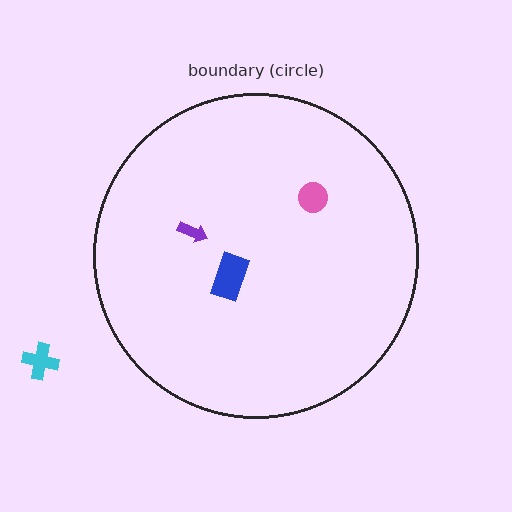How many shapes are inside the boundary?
3 inside, 1 outside.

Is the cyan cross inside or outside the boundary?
Outside.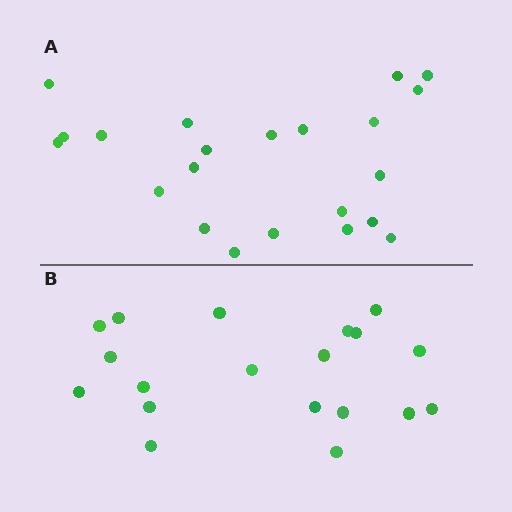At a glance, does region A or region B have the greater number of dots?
Region A (the top region) has more dots.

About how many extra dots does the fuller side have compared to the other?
Region A has just a few more — roughly 2 or 3 more dots than region B.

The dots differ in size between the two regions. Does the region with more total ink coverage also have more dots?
No. Region B has more total ink coverage because its dots are larger, but region A actually contains more individual dots. Total area can be misleading — the number of items is what matters here.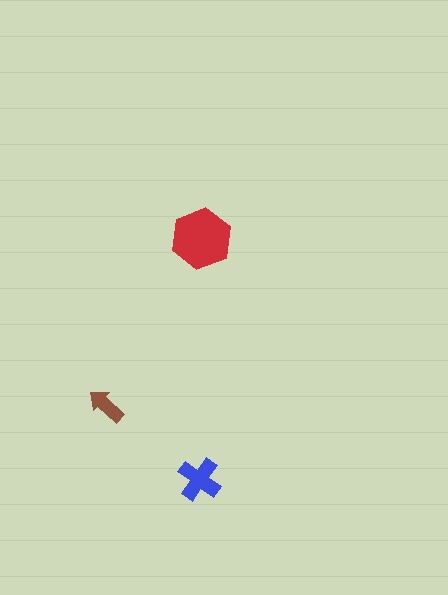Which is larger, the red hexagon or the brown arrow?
The red hexagon.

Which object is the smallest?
The brown arrow.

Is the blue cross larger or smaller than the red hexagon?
Smaller.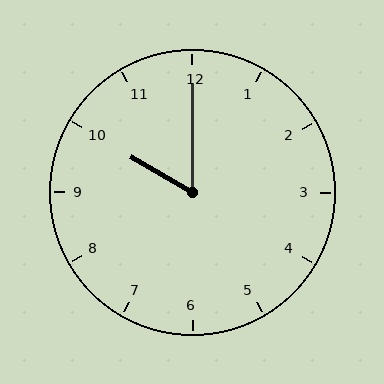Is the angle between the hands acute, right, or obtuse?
It is acute.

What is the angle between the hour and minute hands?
Approximately 60 degrees.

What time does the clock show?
10:00.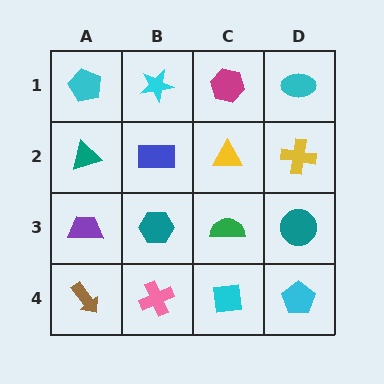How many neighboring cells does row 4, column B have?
3.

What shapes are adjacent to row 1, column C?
A yellow triangle (row 2, column C), a cyan star (row 1, column B), a cyan ellipse (row 1, column D).